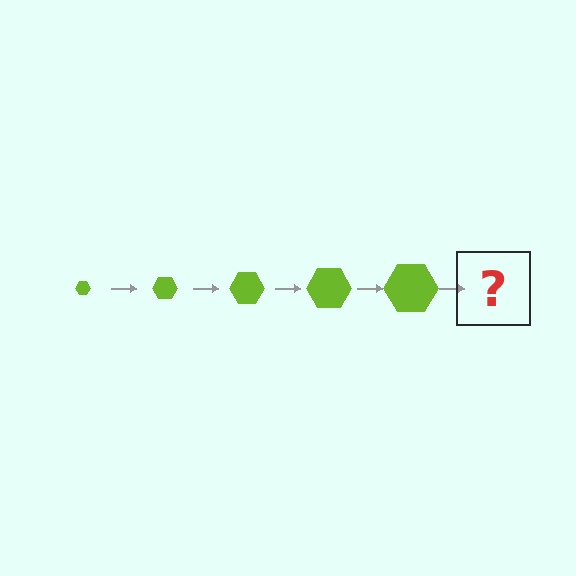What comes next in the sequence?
The next element should be a lime hexagon, larger than the previous one.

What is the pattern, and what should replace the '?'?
The pattern is that the hexagon gets progressively larger each step. The '?' should be a lime hexagon, larger than the previous one.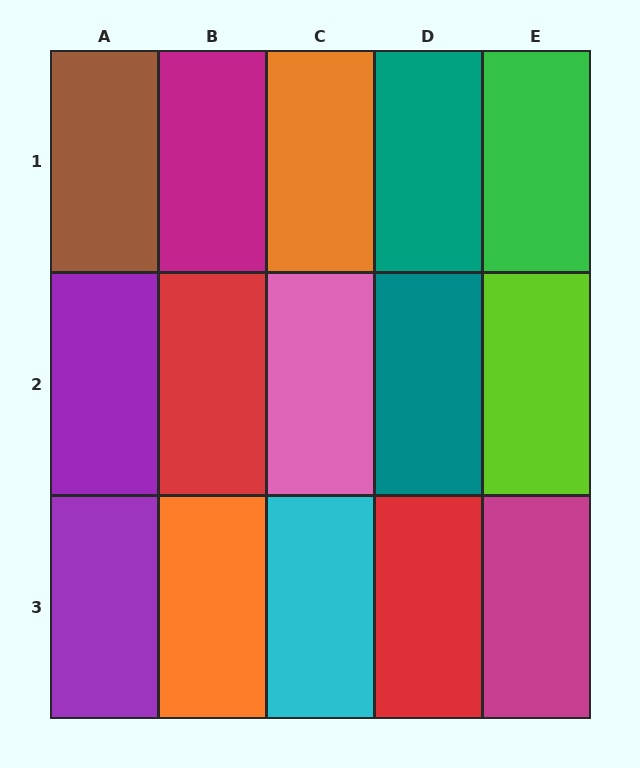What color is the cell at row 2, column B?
Red.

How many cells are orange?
2 cells are orange.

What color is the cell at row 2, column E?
Lime.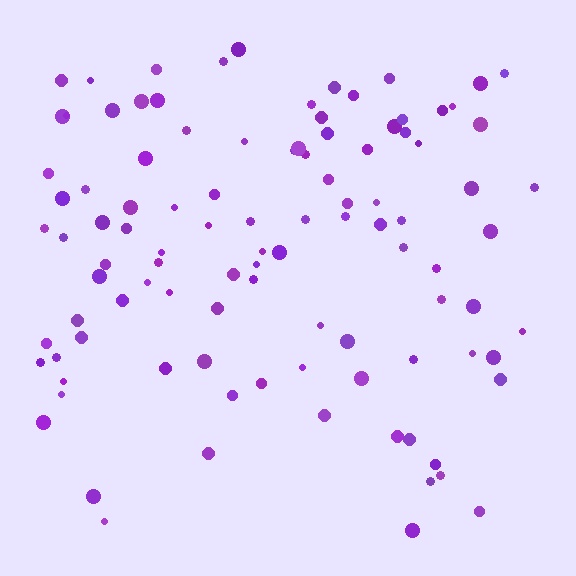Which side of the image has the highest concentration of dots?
The top.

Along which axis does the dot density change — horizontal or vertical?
Vertical.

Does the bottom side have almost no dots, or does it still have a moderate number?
Still a moderate number, just noticeably fewer than the top.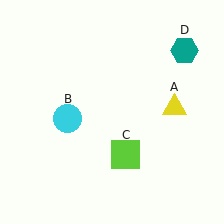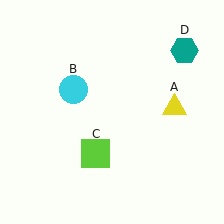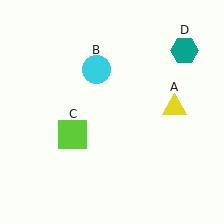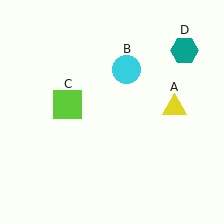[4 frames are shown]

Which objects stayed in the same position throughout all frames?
Yellow triangle (object A) and teal hexagon (object D) remained stationary.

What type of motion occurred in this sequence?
The cyan circle (object B), lime square (object C) rotated clockwise around the center of the scene.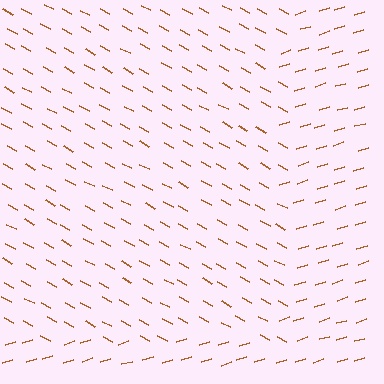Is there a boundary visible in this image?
Yes, there is a texture boundary formed by a change in line orientation.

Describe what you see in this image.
The image is filled with small brown line segments. A rectangle region in the image has lines oriented differently from the surrounding lines, creating a visible texture boundary.